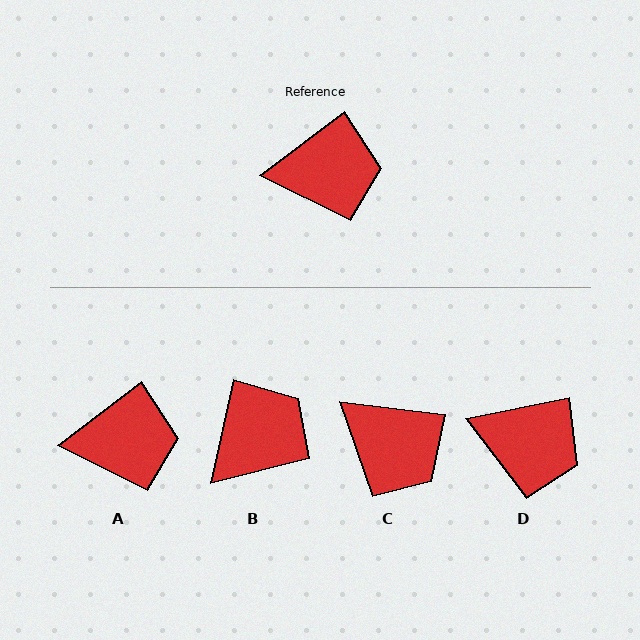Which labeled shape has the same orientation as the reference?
A.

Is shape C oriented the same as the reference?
No, it is off by about 44 degrees.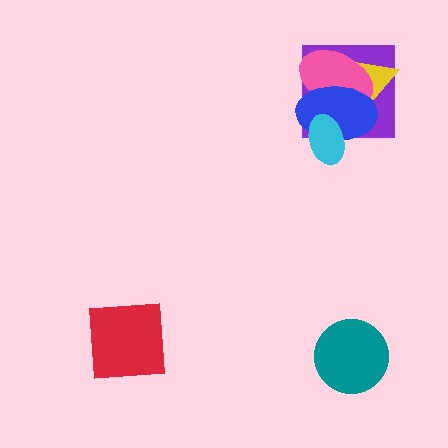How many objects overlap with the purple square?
4 objects overlap with the purple square.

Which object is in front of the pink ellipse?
The blue ellipse is in front of the pink ellipse.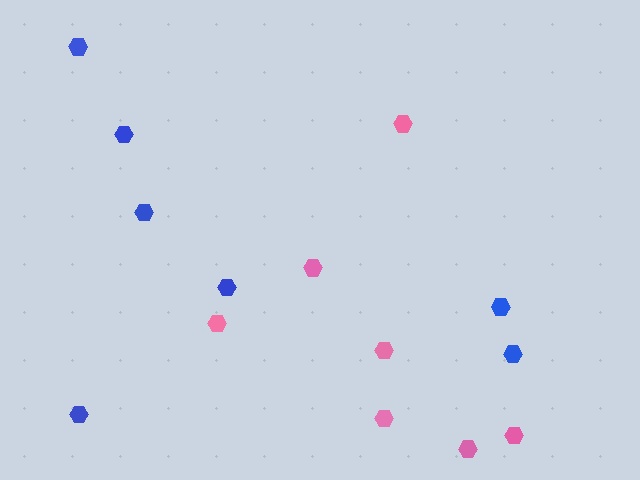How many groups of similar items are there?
There are 2 groups: one group of blue hexagons (7) and one group of pink hexagons (7).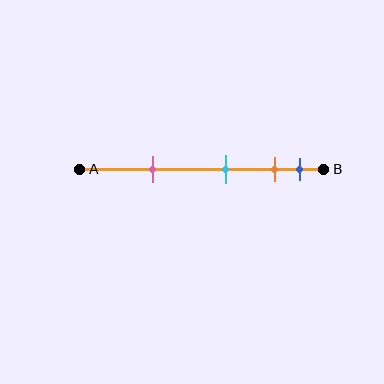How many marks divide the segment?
There are 4 marks dividing the segment.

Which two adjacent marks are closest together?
The orange and blue marks are the closest adjacent pair.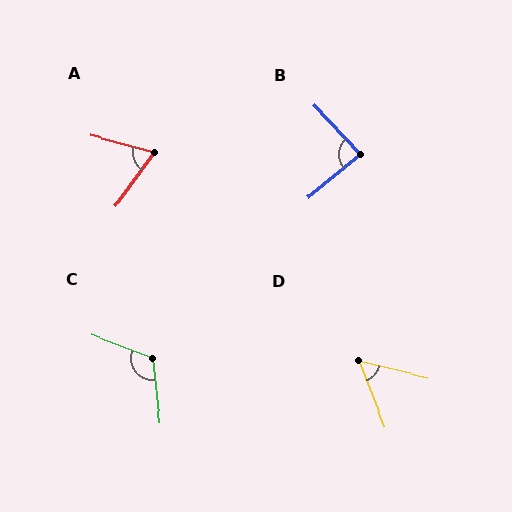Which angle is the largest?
C, at approximately 117 degrees.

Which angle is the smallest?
D, at approximately 55 degrees.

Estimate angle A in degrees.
Approximately 69 degrees.